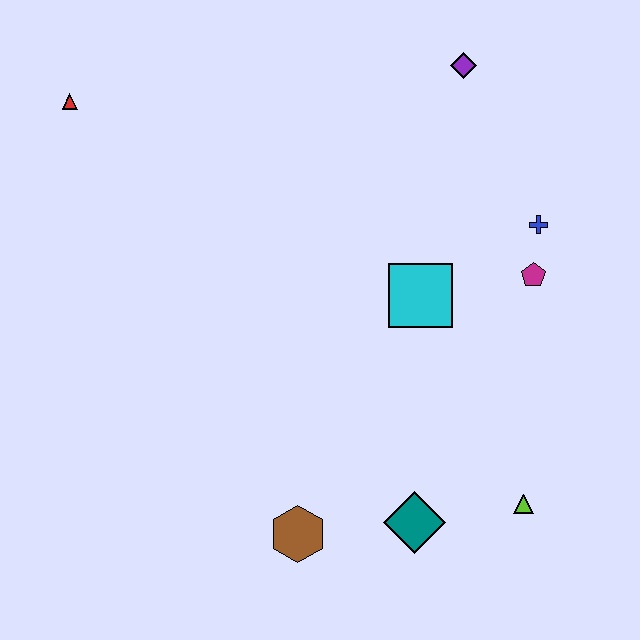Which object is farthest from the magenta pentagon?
The red triangle is farthest from the magenta pentagon.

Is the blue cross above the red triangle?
No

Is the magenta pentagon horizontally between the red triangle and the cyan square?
No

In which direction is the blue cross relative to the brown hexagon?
The blue cross is above the brown hexagon.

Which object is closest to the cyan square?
The magenta pentagon is closest to the cyan square.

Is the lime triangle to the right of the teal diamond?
Yes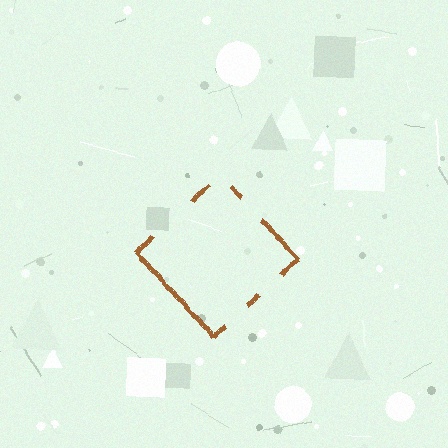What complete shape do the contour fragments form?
The contour fragments form a diamond.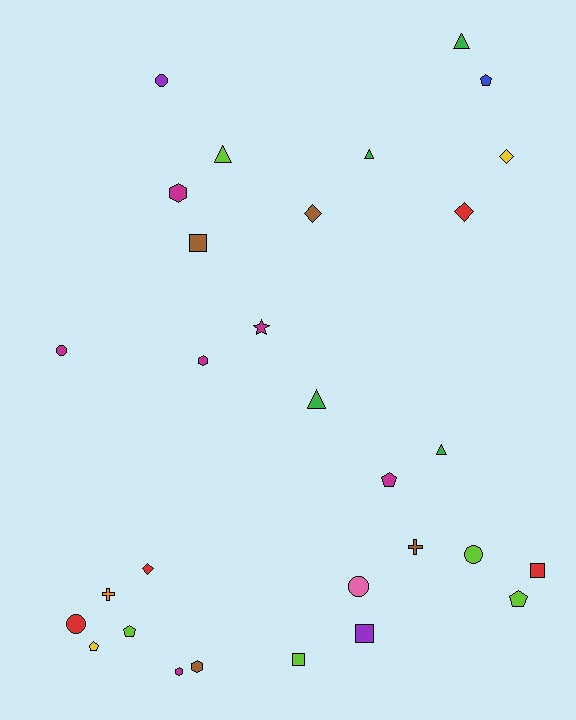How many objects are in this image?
There are 30 objects.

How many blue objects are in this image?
There is 1 blue object.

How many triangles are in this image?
There are 5 triangles.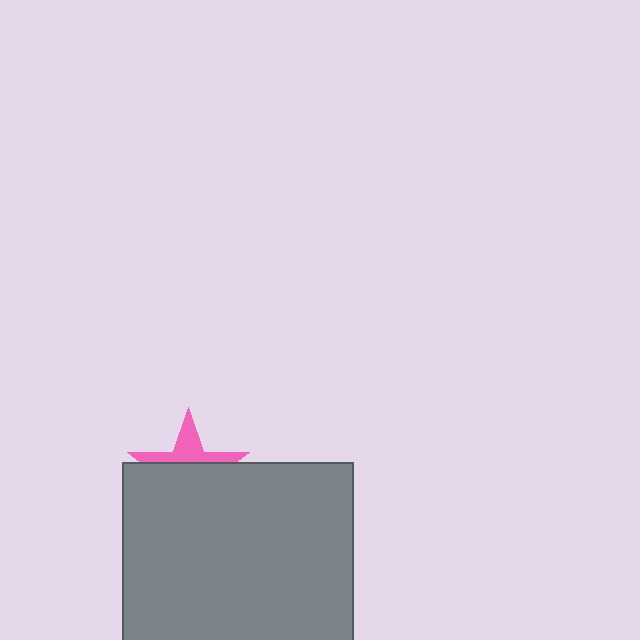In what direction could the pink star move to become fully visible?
The pink star could move up. That would shift it out from behind the gray rectangle entirely.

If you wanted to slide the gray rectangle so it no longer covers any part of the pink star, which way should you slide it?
Slide it down — that is the most direct way to separate the two shapes.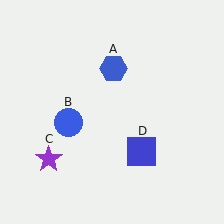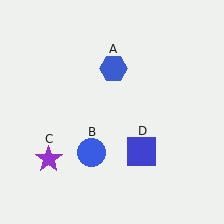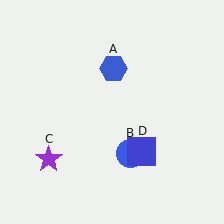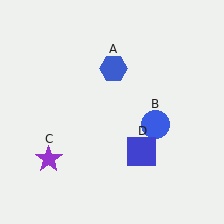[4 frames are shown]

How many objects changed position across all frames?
1 object changed position: blue circle (object B).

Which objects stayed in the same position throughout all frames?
Blue hexagon (object A) and purple star (object C) and blue square (object D) remained stationary.